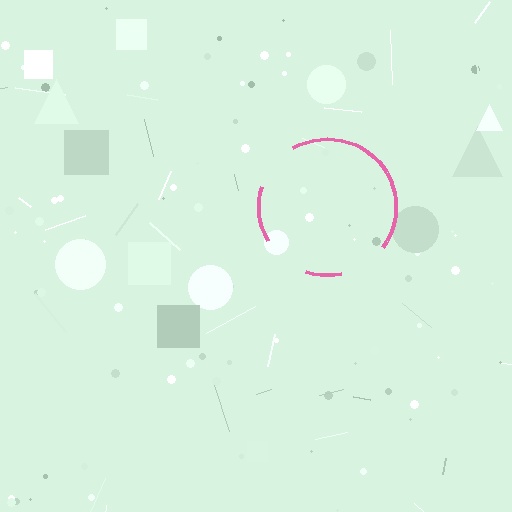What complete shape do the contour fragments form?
The contour fragments form a circle.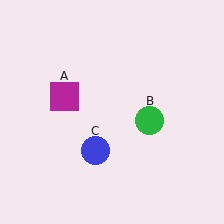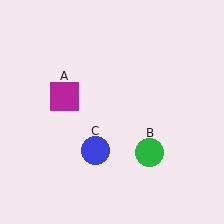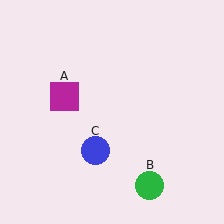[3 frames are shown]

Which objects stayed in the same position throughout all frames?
Magenta square (object A) and blue circle (object C) remained stationary.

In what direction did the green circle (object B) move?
The green circle (object B) moved down.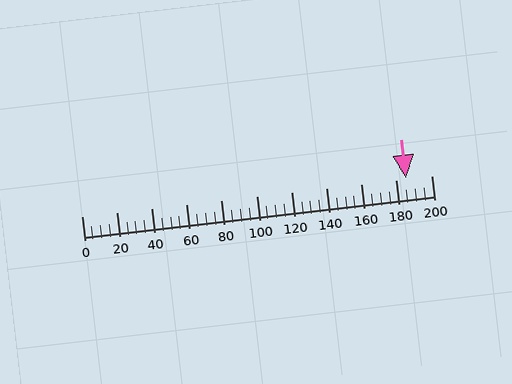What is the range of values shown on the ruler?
The ruler shows values from 0 to 200.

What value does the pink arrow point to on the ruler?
The pink arrow points to approximately 186.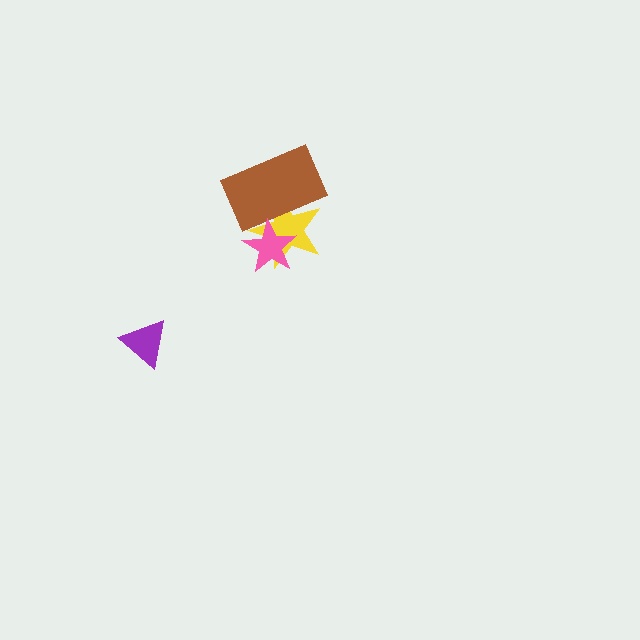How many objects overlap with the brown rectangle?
2 objects overlap with the brown rectangle.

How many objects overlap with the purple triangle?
0 objects overlap with the purple triangle.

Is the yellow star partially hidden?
Yes, it is partially covered by another shape.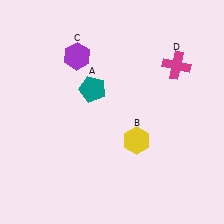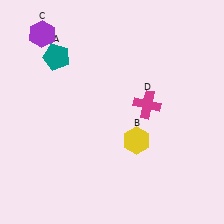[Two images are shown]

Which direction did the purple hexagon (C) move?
The purple hexagon (C) moved left.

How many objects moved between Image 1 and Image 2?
3 objects moved between the two images.